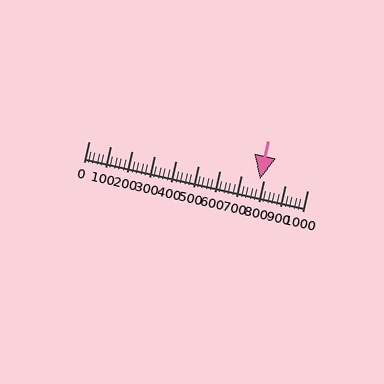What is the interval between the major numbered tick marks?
The major tick marks are spaced 100 units apart.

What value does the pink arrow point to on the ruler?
The pink arrow points to approximately 781.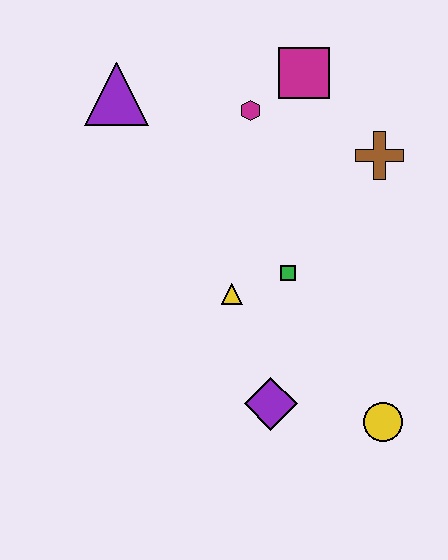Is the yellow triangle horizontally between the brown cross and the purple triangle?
Yes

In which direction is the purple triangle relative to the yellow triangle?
The purple triangle is above the yellow triangle.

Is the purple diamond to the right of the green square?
No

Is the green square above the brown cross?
No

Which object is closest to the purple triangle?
The magenta hexagon is closest to the purple triangle.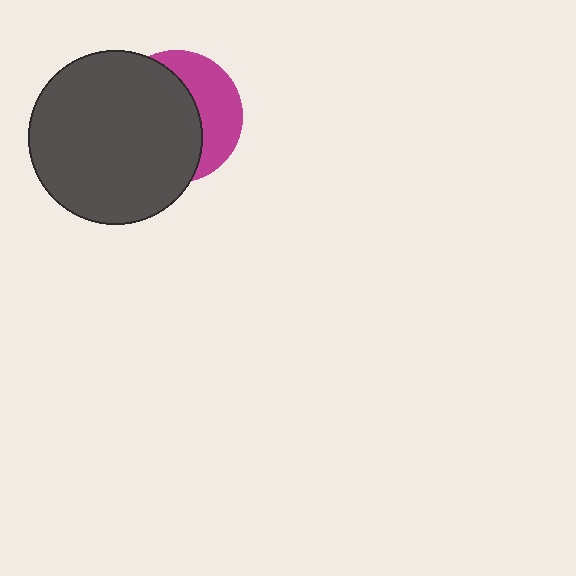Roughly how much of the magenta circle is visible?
A small part of it is visible (roughly 37%).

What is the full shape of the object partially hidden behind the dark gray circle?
The partially hidden object is a magenta circle.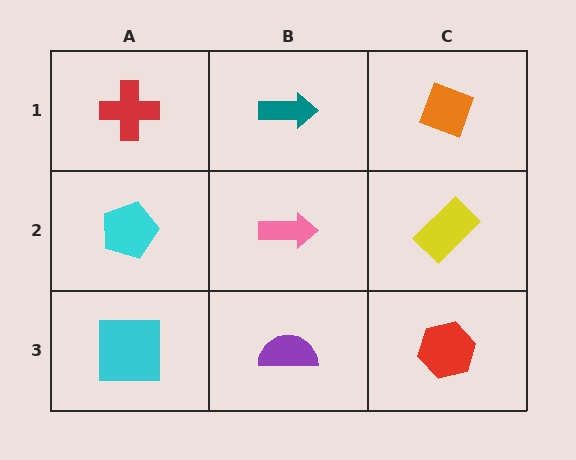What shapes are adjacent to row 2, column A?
A red cross (row 1, column A), a cyan square (row 3, column A), a pink arrow (row 2, column B).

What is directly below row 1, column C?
A yellow rectangle.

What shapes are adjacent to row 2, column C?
An orange diamond (row 1, column C), a red hexagon (row 3, column C), a pink arrow (row 2, column B).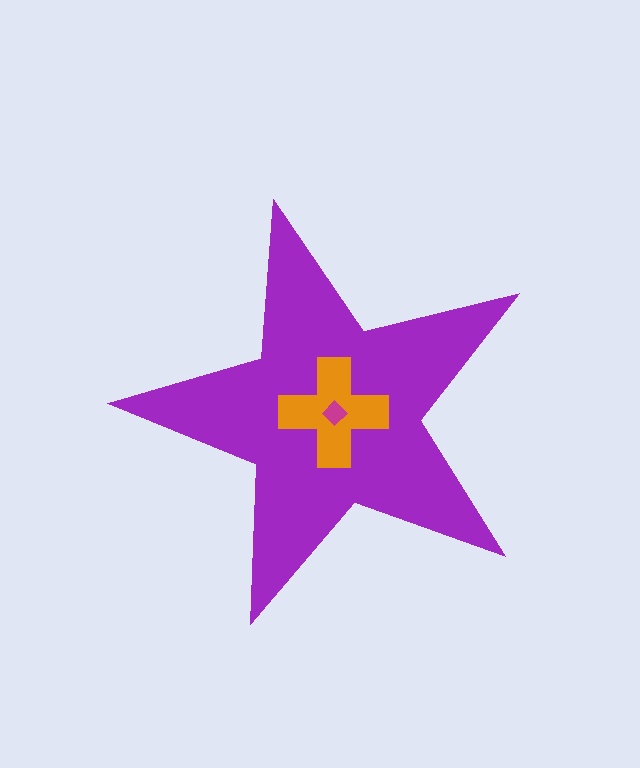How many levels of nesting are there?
3.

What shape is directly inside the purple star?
The orange cross.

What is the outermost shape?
The purple star.